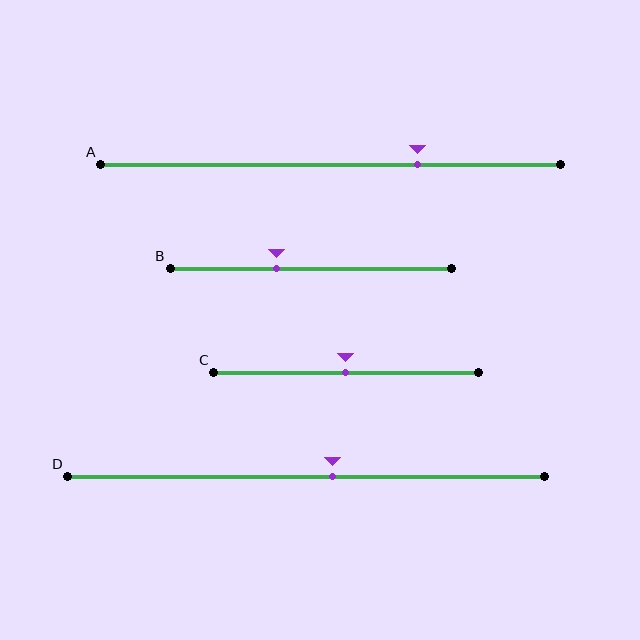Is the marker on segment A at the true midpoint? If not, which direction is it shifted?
No, the marker on segment A is shifted to the right by about 19% of the segment length.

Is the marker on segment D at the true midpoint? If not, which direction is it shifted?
No, the marker on segment D is shifted to the right by about 5% of the segment length.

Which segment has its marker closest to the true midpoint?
Segment C has its marker closest to the true midpoint.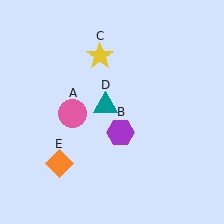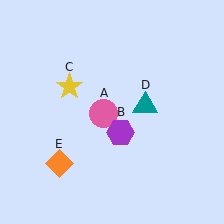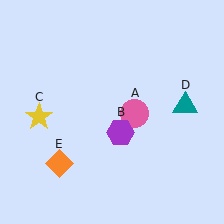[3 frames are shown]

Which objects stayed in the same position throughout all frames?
Purple hexagon (object B) and orange diamond (object E) remained stationary.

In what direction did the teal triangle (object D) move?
The teal triangle (object D) moved right.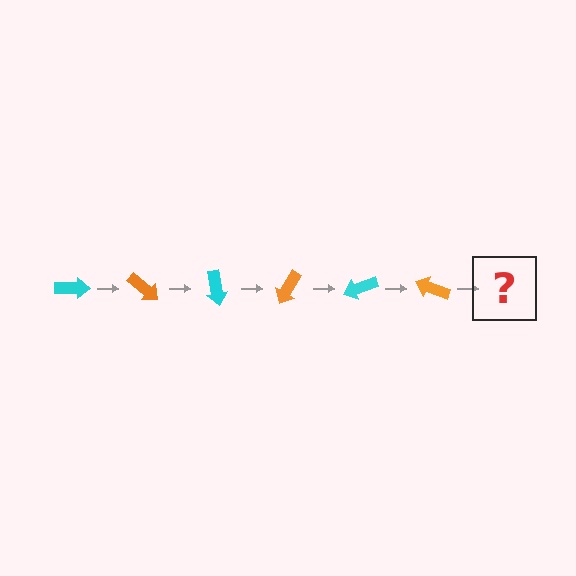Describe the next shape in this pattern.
It should be a cyan arrow, rotated 240 degrees from the start.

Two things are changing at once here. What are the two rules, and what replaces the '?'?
The two rules are that it rotates 40 degrees each step and the color cycles through cyan and orange. The '?' should be a cyan arrow, rotated 240 degrees from the start.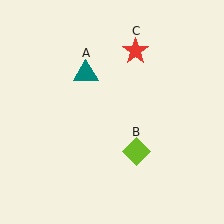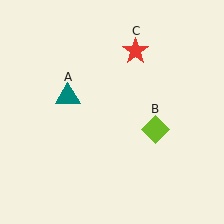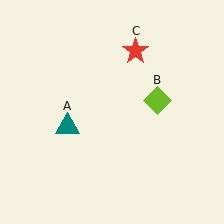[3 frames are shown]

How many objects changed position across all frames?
2 objects changed position: teal triangle (object A), lime diamond (object B).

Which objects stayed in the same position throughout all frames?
Red star (object C) remained stationary.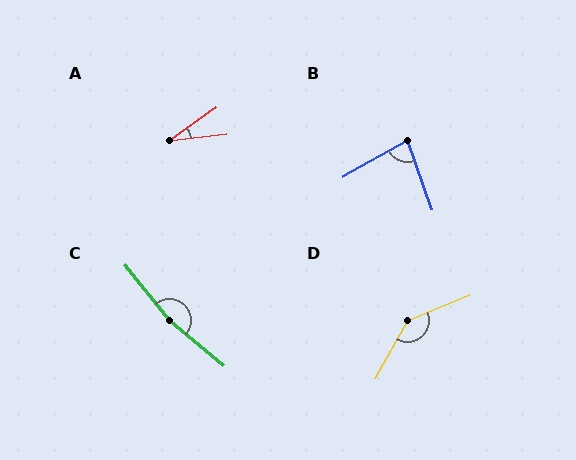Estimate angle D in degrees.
Approximately 141 degrees.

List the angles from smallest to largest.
A (29°), B (80°), D (141°), C (169°).